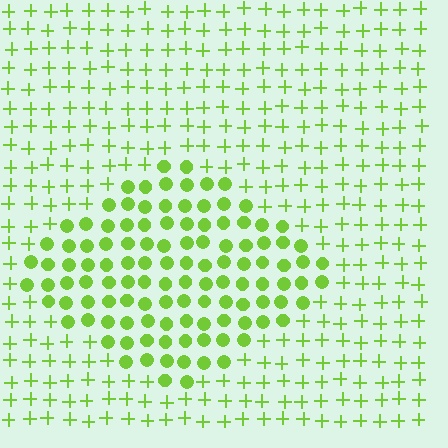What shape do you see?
I see a diamond.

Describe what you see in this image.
The image is filled with small lime elements arranged in a uniform grid. A diamond-shaped region contains circles, while the surrounding area contains plus signs. The boundary is defined purely by the change in element shape.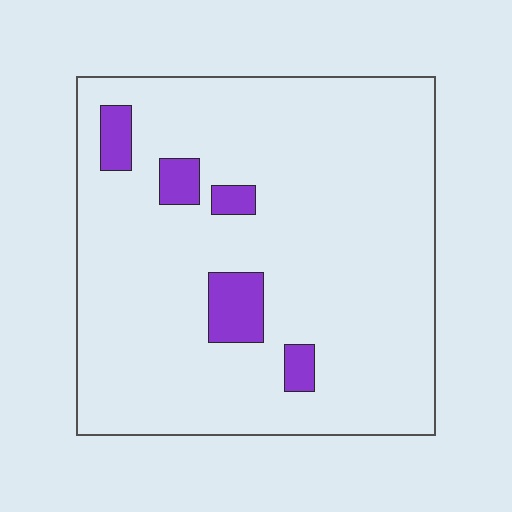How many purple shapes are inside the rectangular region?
5.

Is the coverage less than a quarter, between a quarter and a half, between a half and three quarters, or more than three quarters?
Less than a quarter.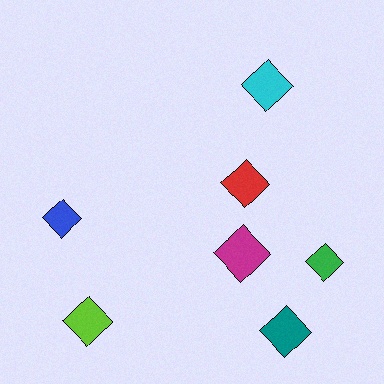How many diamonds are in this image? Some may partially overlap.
There are 7 diamonds.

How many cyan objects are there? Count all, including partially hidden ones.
There is 1 cyan object.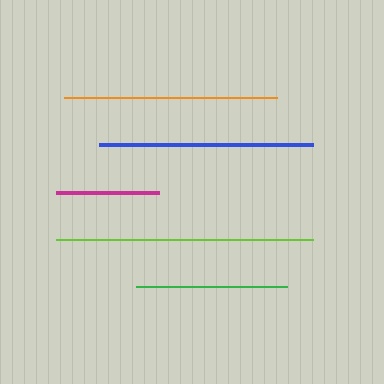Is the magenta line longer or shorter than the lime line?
The lime line is longer than the magenta line.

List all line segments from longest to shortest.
From longest to shortest: lime, blue, orange, green, magenta.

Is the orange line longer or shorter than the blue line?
The blue line is longer than the orange line.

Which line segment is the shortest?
The magenta line is the shortest at approximately 103 pixels.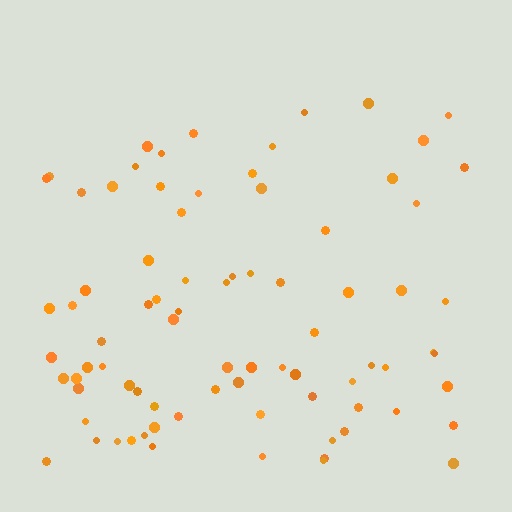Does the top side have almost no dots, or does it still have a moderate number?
Still a moderate number, just noticeably fewer than the bottom.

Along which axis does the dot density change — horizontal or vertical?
Vertical.